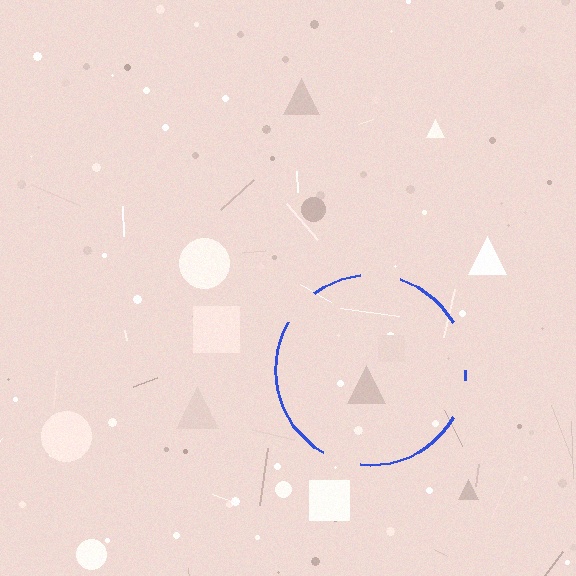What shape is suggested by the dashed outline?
The dashed outline suggests a circle.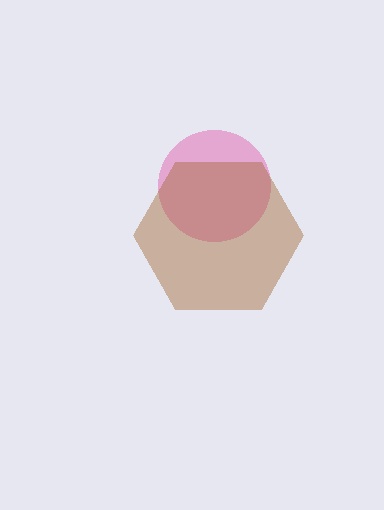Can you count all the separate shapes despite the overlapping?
Yes, there are 2 separate shapes.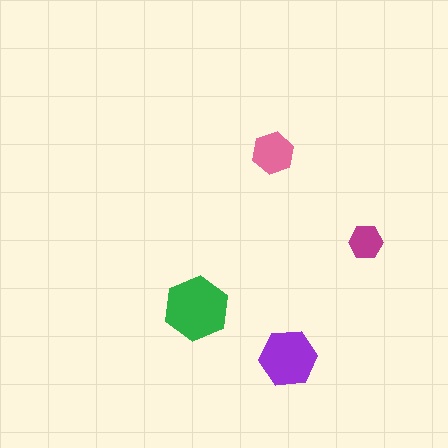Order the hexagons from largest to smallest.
the green one, the purple one, the pink one, the magenta one.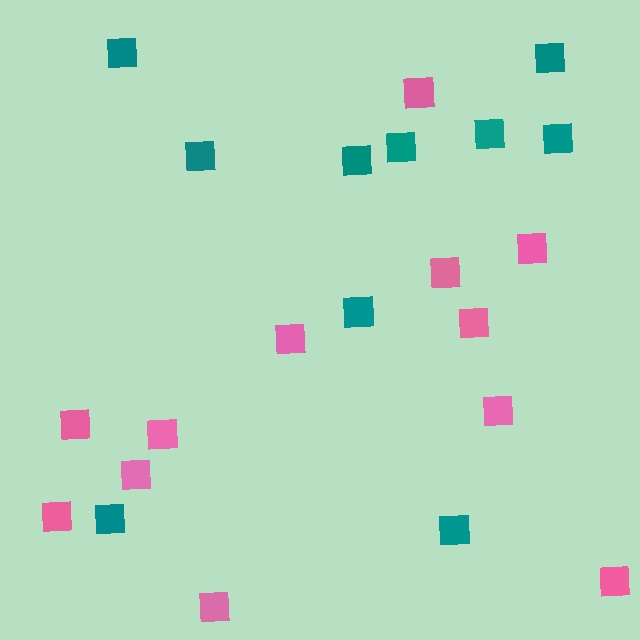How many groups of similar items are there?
There are 2 groups: one group of teal squares (10) and one group of pink squares (12).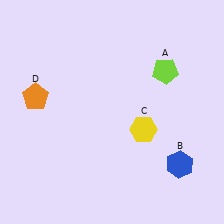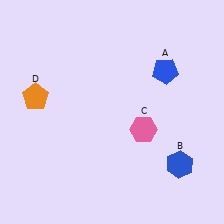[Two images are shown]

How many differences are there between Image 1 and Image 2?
There are 2 differences between the two images.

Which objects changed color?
A changed from lime to blue. C changed from yellow to pink.